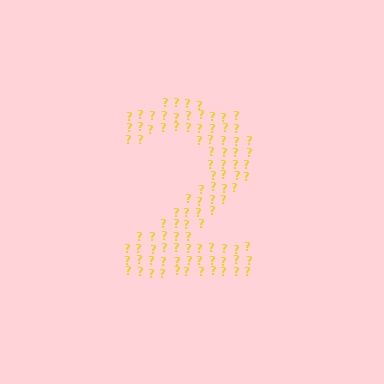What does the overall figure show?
The overall figure shows the digit 2.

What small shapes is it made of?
It is made of small question marks.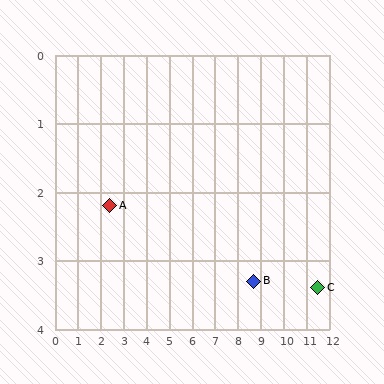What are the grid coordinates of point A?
Point A is at approximately (2.4, 2.2).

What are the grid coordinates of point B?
Point B is at approximately (8.7, 3.3).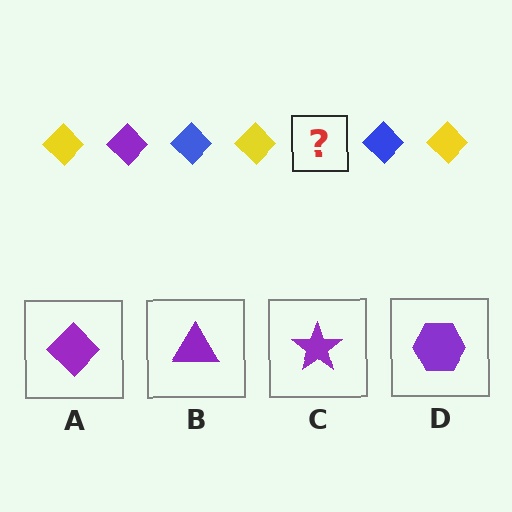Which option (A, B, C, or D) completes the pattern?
A.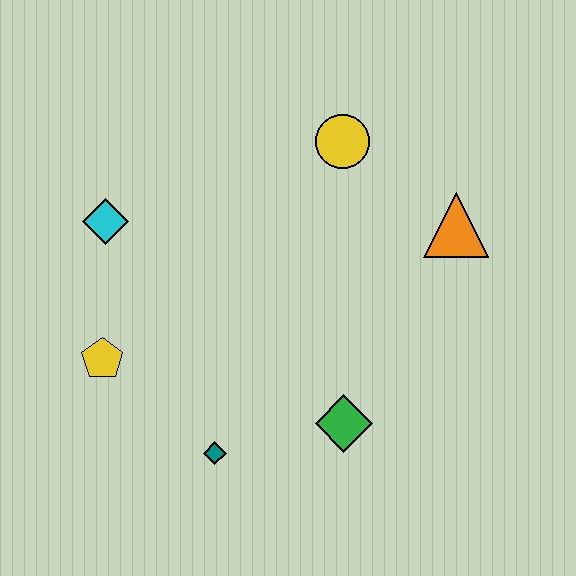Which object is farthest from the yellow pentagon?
The orange triangle is farthest from the yellow pentagon.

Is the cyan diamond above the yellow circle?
No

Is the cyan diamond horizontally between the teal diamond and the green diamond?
No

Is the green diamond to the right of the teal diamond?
Yes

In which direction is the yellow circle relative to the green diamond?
The yellow circle is above the green diamond.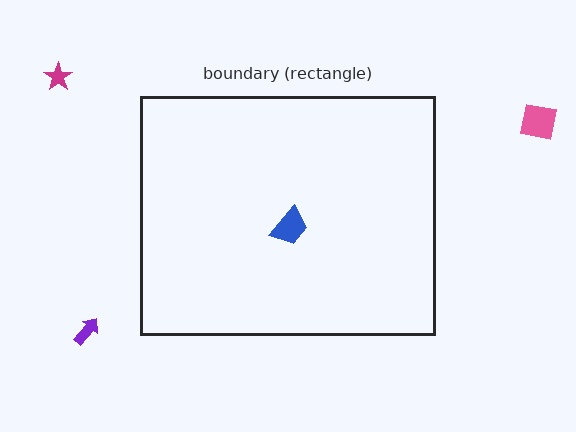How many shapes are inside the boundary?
1 inside, 3 outside.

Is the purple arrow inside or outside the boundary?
Outside.